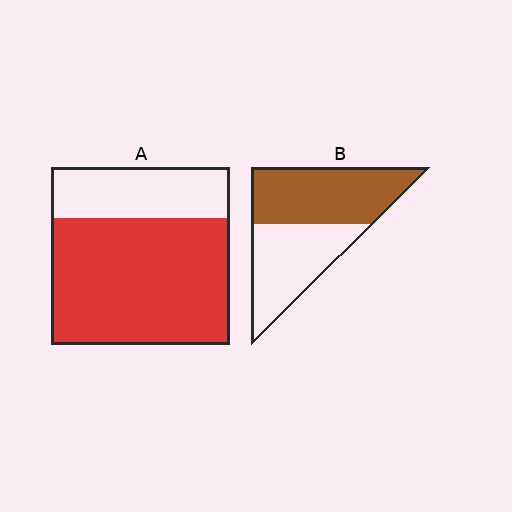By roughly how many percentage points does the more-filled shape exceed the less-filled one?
By roughly 20 percentage points (A over B).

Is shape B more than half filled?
Roughly half.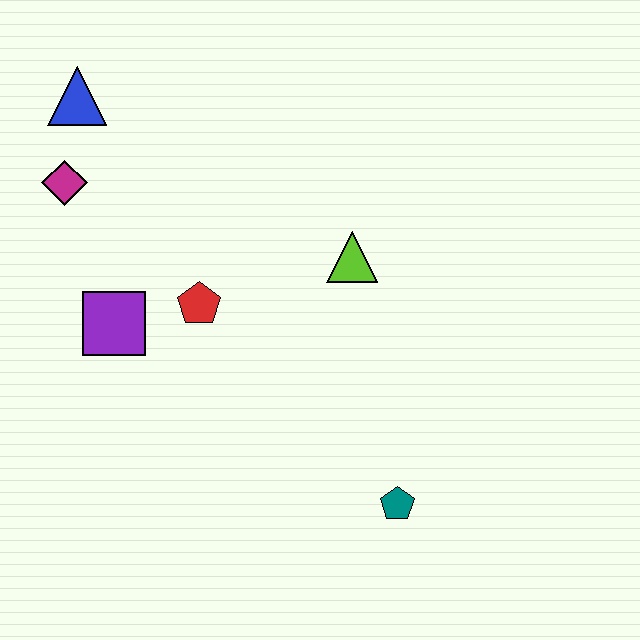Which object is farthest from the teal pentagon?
The blue triangle is farthest from the teal pentagon.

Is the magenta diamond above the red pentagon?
Yes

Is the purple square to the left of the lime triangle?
Yes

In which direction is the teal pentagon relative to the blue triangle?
The teal pentagon is below the blue triangle.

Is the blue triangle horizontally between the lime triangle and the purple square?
No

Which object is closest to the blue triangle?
The magenta diamond is closest to the blue triangle.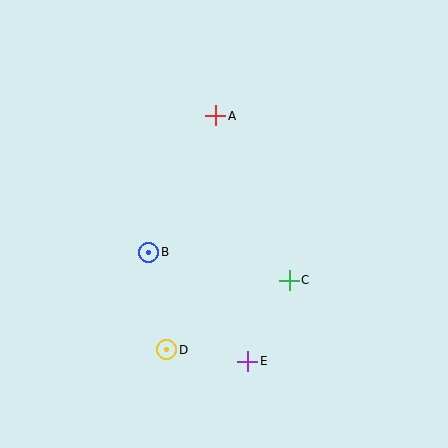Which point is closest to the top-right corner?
Point A is closest to the top-right corner.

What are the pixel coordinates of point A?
Point A is at (216, 116).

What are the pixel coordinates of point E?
Point E is at (248, 361).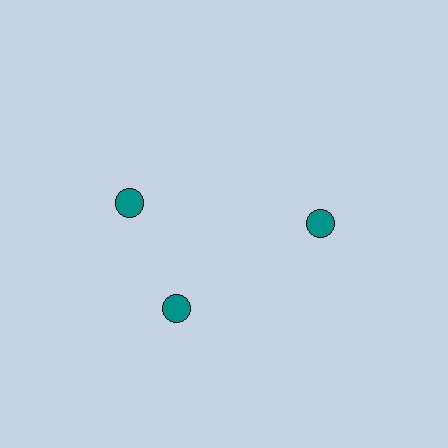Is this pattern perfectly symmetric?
No. The 3 teal circles are arranged in a ring, but one element near the 11 o'clock position is rotated out of alignment along the ring, breaking the 3-fold rotational symmetry.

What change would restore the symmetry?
The symmetry would be restored by rotating it back into even spacing with its neighbors so that all 3 circles sit at equal angles and equal distance from the center.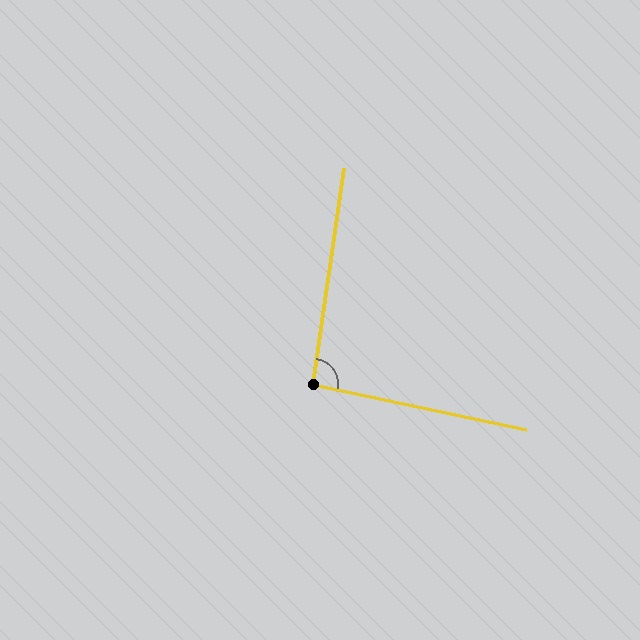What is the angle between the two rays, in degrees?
Approximately 94 degrees.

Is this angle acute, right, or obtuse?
It is approximately a right angle.